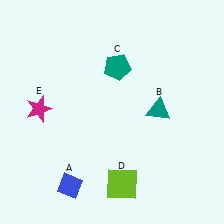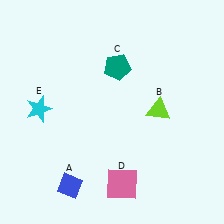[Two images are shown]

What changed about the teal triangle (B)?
In Image 1, B is teal. In Image 2, it changed to lime.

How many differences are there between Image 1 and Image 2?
There are 3 differences between the two images.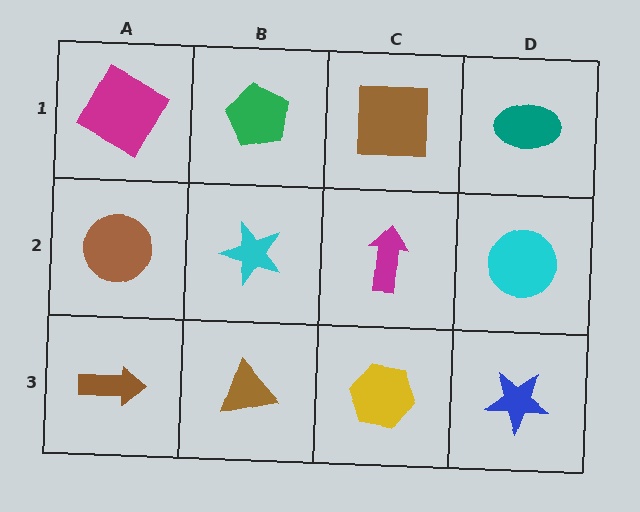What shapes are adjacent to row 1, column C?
A magenta arrow (row 2, column C), a green pentagon (row 1, column B), a teal ellipse (row 1, column D).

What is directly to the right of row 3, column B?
A yellow hexagon.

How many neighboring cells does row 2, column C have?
4.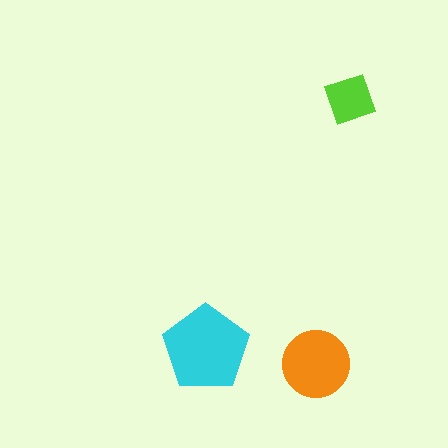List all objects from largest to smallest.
The cyan pentagon, the orange circle, the lime diamond.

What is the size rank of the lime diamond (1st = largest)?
3rd.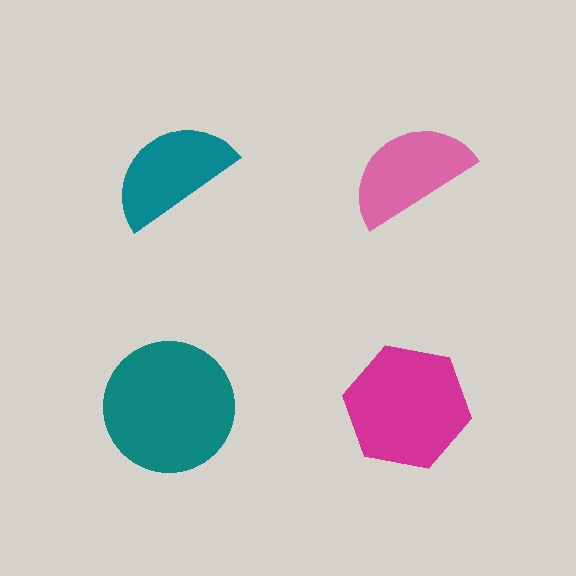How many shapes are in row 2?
2 shapes.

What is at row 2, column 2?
A magenta hexagon.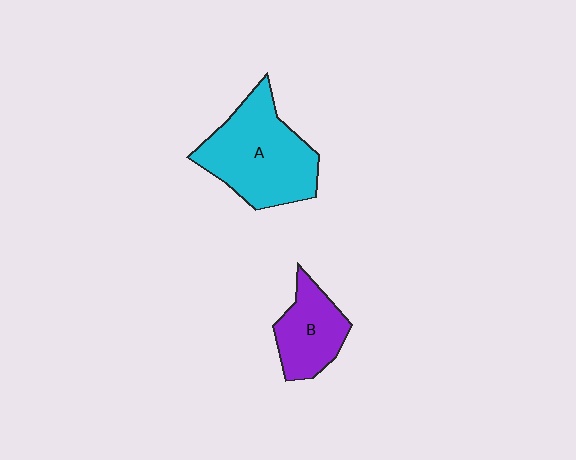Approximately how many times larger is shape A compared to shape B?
Approximately 1.8 times.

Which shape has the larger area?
Shape A (cyan).